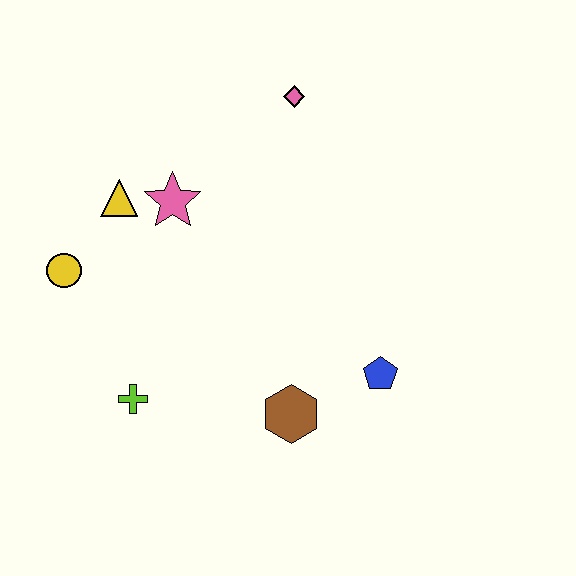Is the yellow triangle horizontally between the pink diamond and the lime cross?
No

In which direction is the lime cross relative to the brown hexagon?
The lime cross is to the left of the brown hexagon.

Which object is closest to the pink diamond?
The pink star is closest to the pink diamond.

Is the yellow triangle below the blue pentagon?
No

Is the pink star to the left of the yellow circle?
No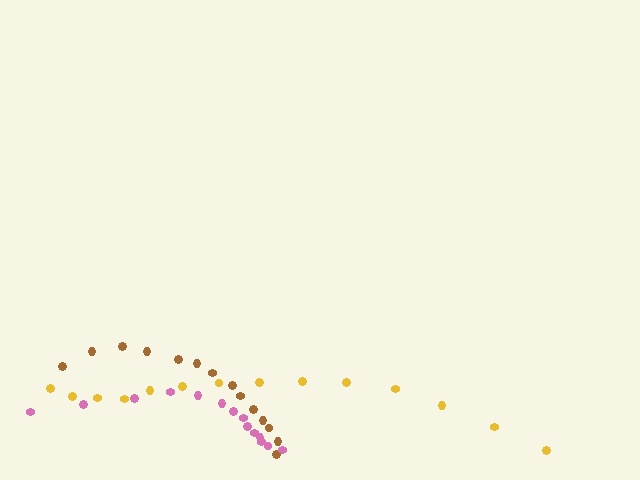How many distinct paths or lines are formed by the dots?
There are 3 distinct paths.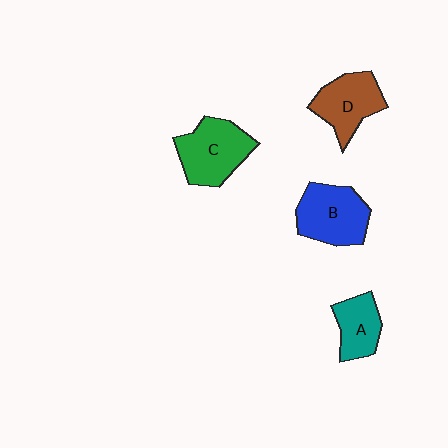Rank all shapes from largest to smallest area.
From largest to smallest: B (blue), C (green), D (brown), A (teal).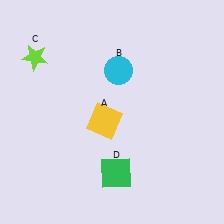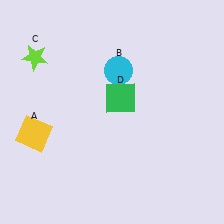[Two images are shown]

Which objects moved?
The objects that moved are: the yellow square (A), the green square (D).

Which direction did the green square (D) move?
The green square (D) moved up.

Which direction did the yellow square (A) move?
The yellow square (A) moved left.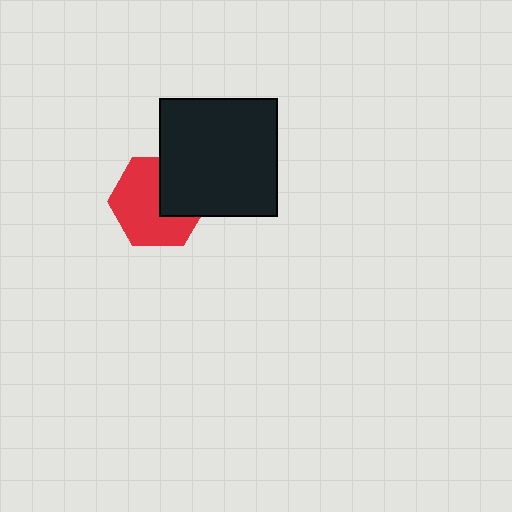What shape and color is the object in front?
The object in front is a black square.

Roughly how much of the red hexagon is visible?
Most of it is visible (roughly 65%).